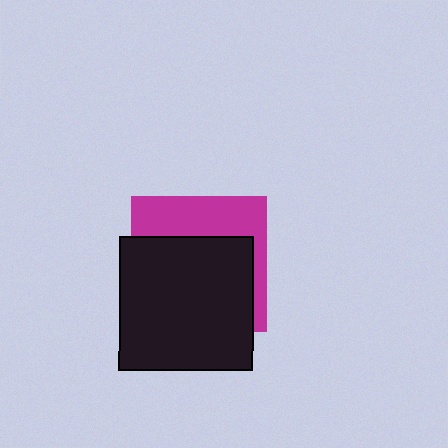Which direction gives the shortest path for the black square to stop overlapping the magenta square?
Moving down gives the shortest separation.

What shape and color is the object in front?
The object in front is a black square.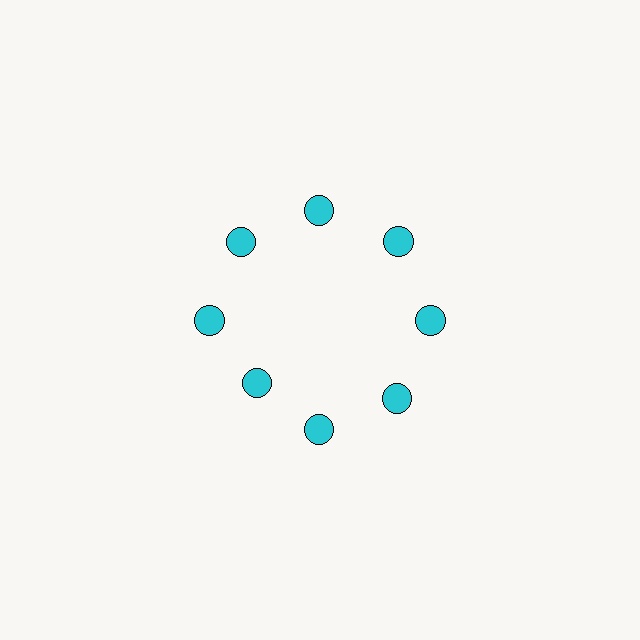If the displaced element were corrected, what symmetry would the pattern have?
It would have 8-fold rotational symmetry — the pattern would map onto itself every 45 degrees.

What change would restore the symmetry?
The symmetry would be restored by moving it outward, back onto the ring so that all 8 circles sit at equal angles and equal distance from the center.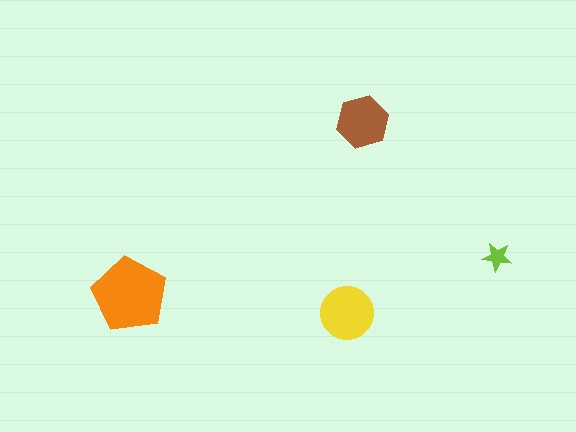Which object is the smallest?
The lime star.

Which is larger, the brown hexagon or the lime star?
The brown hexagon.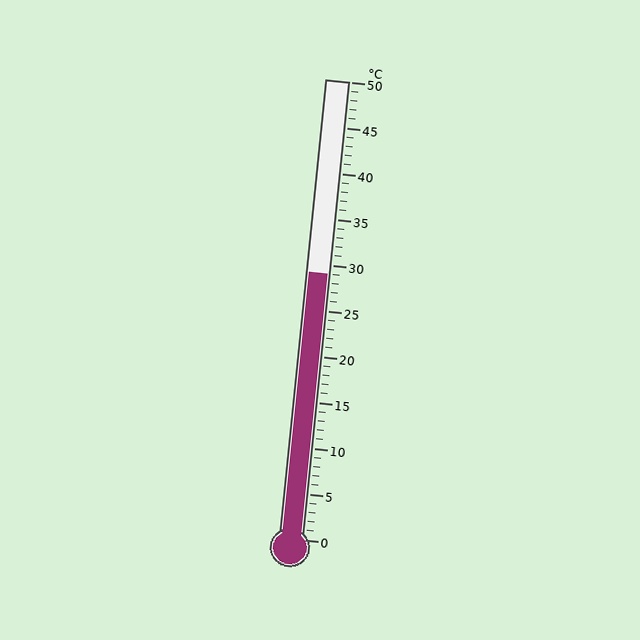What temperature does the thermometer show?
The thermometer shows approximately 29°C.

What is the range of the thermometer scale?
The thermometer scale ranges from 0°C to 50°C.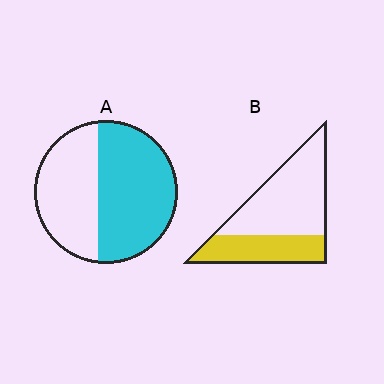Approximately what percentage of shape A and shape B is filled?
A is approximately 55% and B is approximately 35%.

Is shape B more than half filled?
No.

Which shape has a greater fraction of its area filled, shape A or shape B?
Shape A.